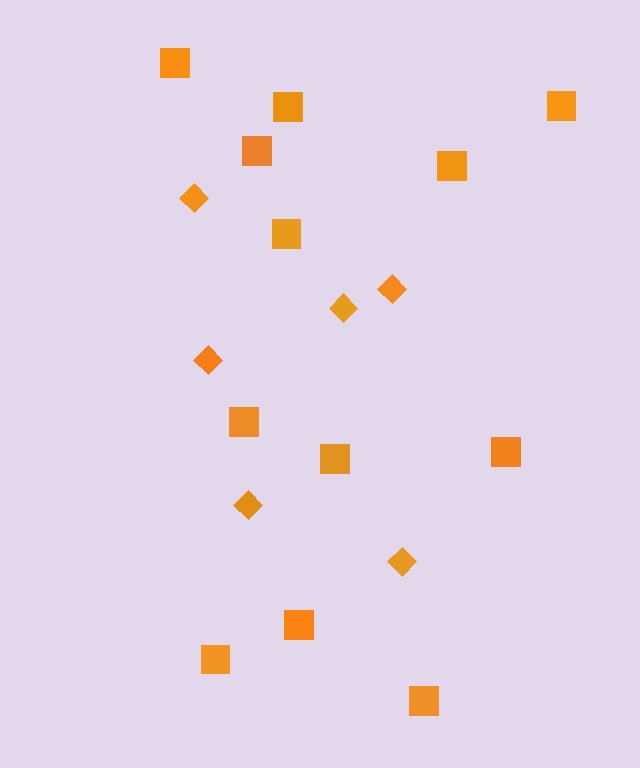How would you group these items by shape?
There are 2 groups: one group of squares (12) and one group of diamonds (6).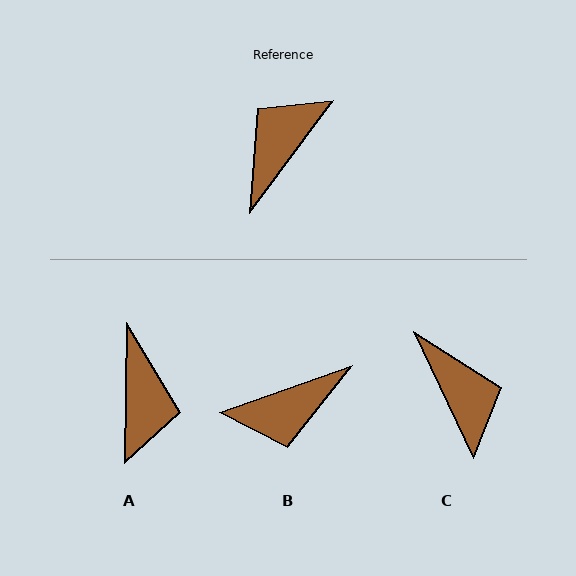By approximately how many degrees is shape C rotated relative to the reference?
Approximately 118 degrees clockwise.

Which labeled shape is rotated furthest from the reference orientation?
B, about 146 degrees away.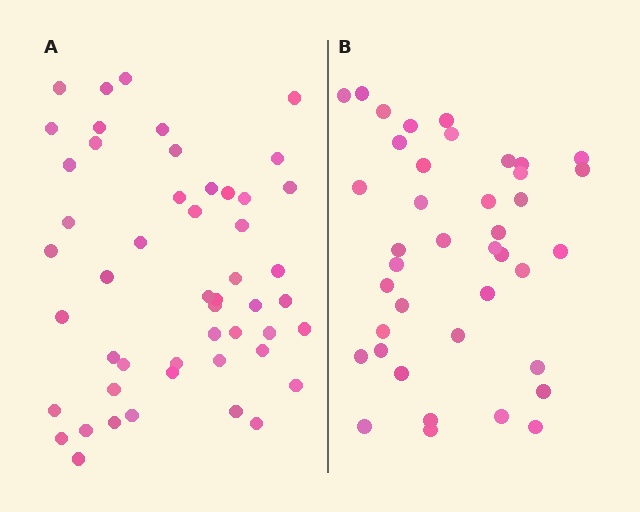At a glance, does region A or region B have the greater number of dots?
Region A (the left region) has more dots.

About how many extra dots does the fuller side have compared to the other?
Region A has roughly 10 or so more dots than region B.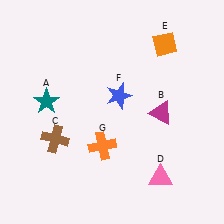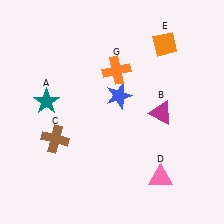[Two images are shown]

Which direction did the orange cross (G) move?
The orange cross (G) moved up.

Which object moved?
The orange cross (G) moved up.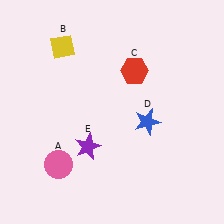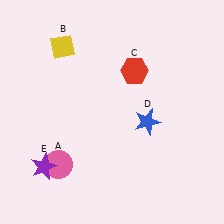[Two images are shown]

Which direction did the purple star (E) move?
The purple star (E) moved left.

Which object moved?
The purple star (E) moved left.